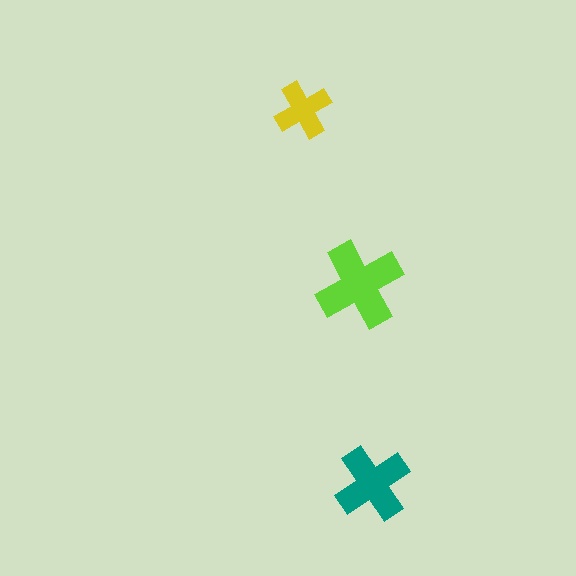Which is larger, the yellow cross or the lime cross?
The lime one.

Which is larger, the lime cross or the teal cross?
The lime one.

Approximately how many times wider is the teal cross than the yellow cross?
About 1.5 times wider.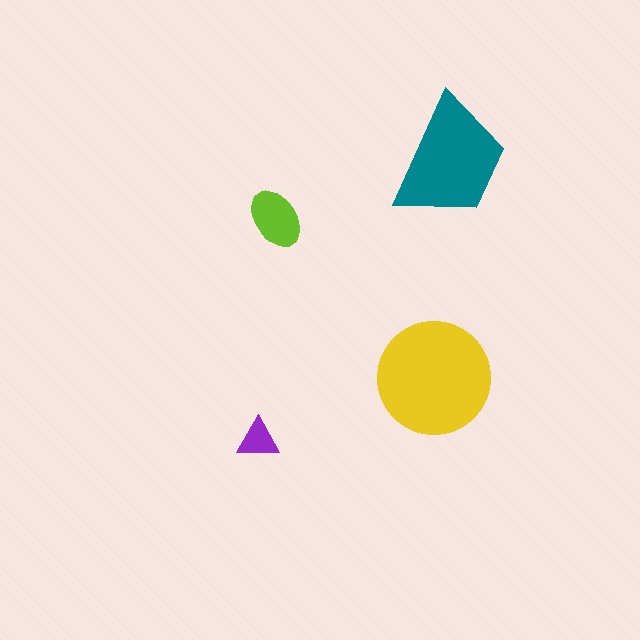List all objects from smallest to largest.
The purple triangle, the lime ellipse, the teal trapezoid, the yellow circle.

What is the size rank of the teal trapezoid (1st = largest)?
2nd.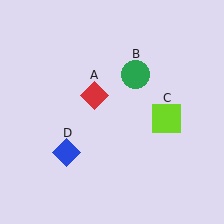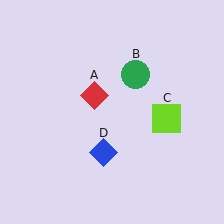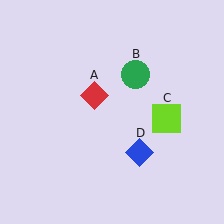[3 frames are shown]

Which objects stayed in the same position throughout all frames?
Red diamond (object A) and green circle (object B) and lime square (object C) remained stationary.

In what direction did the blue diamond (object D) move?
The blue diamond (object D) moved right.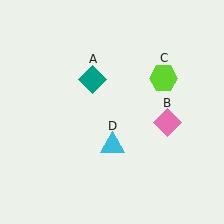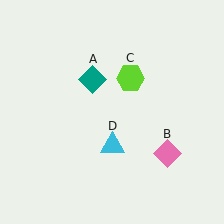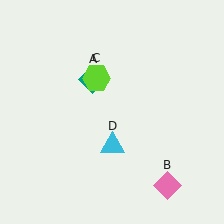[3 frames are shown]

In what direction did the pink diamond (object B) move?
The pink diamond (object B) moved down.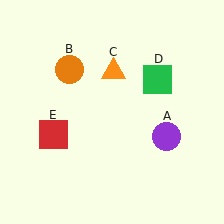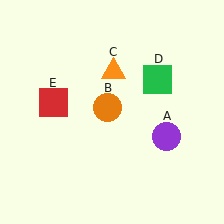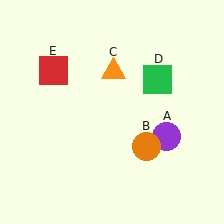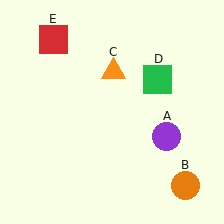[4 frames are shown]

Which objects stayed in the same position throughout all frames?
Purple circle (object A) and orange triangle (object C) and green square (object D) remained stationary.